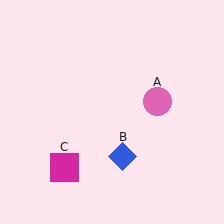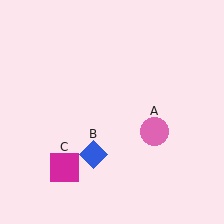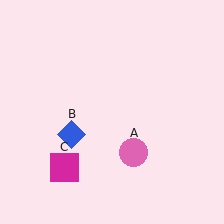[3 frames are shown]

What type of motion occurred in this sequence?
The pink circle (object A), blue diamond (object B) rotated clockwise around the center of the scene.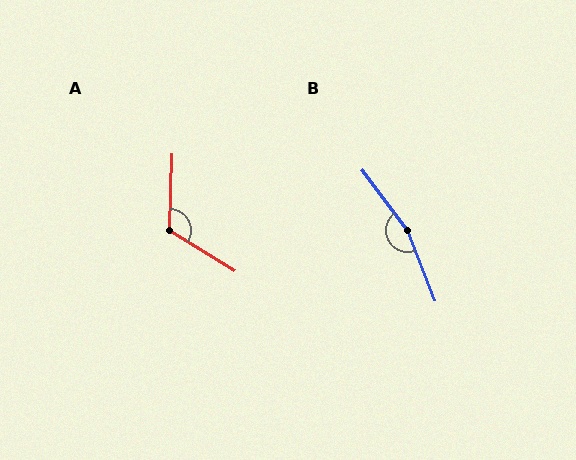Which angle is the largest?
B, at approximately 164 degrees.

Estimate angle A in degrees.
Approximately 120 degrees.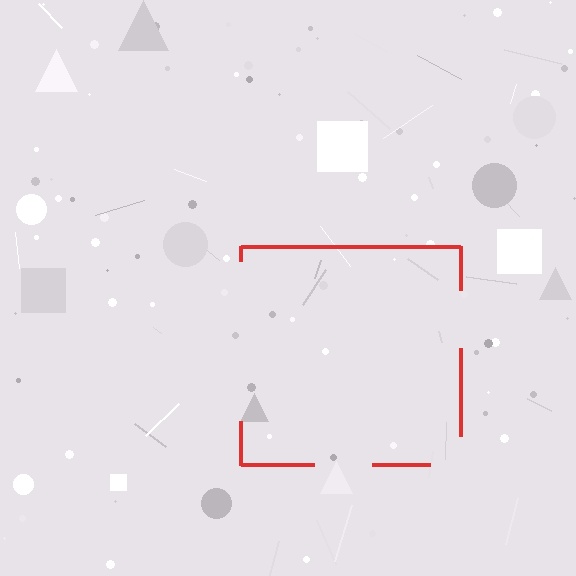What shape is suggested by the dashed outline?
The dashed outline suggests a square.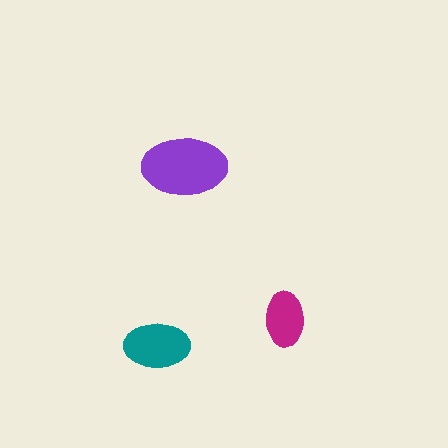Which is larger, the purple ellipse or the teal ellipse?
The purple one.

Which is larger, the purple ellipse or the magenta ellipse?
The purple one.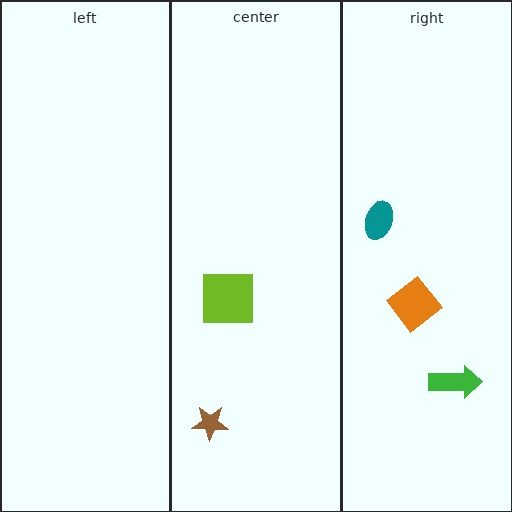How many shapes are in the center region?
2.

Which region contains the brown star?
The center region.